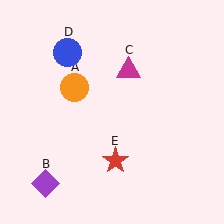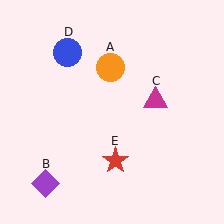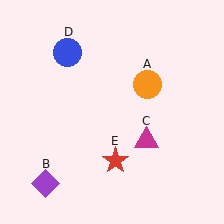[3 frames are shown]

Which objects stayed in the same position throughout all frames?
Purple diamond (object B) and blue circle (object D) and red star (object E) remained stationary.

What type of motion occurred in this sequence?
The orange circle (object A), magenta triangle (object C) rotated clockwise around the center of the scene.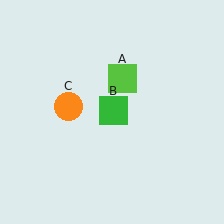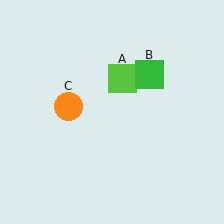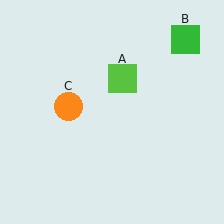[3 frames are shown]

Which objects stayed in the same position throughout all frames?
Lime square (object A) and orange circle (object C) remained stationary.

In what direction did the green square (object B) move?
The green square (object B) moved up and to the right.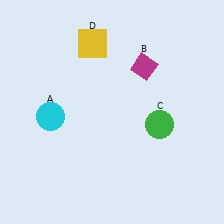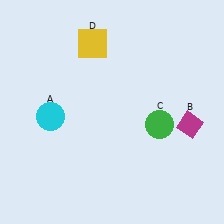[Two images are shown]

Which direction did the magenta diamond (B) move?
The magenta diamond (B) moved down.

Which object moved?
The magenta diamond (B) moved down.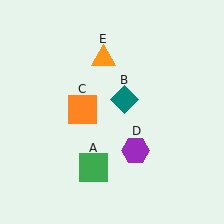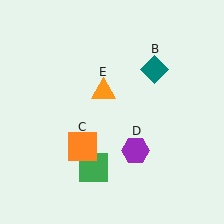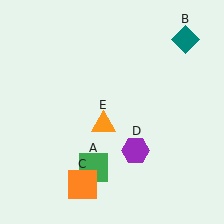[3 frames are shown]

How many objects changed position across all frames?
3 objects changed position: teal diamond (object B), orange square (object C), orange triangle (object E).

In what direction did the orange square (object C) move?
The orange square (object C) moved down.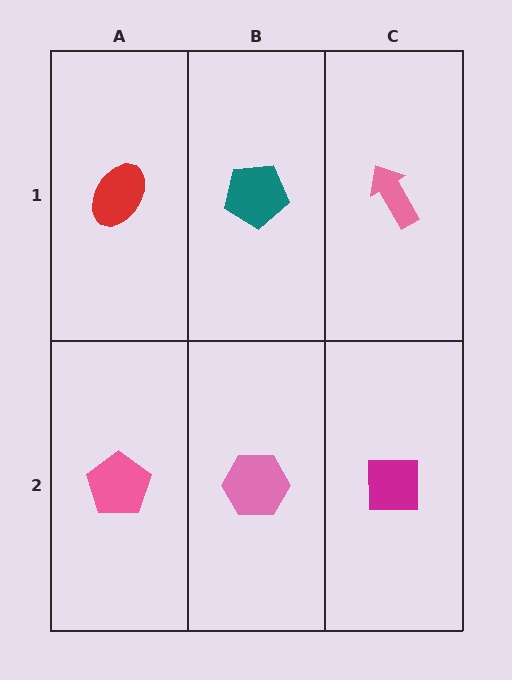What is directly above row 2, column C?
A pink arrow.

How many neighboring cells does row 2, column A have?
2.